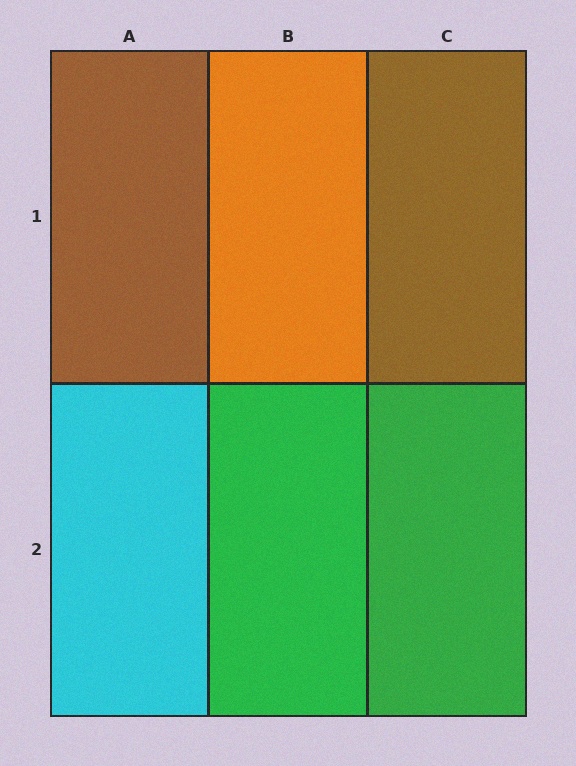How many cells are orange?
1 cell is orange.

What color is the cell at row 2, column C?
Green.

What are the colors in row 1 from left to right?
Brown, orange, brown.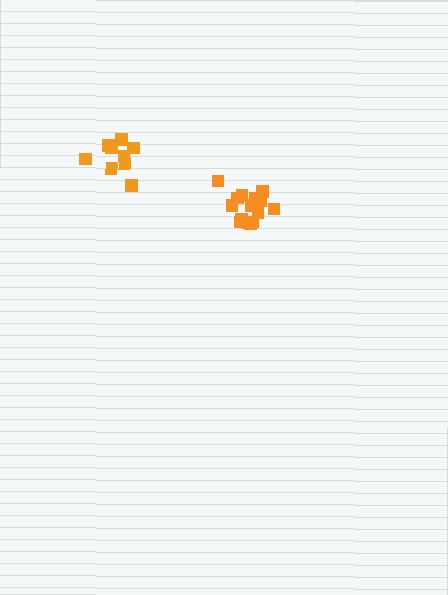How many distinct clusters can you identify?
There are 2 distinct clusters.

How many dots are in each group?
Group 1: 9 dots, Group 2: 15 dots (24 total).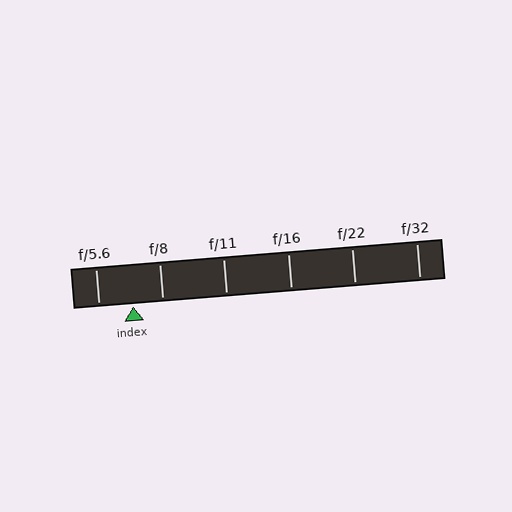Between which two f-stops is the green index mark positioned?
The index mark is between f/5.6 and f/8.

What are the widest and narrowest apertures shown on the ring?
The widest aperture shown is f/5.6 and the narrowest is f/32.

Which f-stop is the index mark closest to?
The index mark is closest to f/8.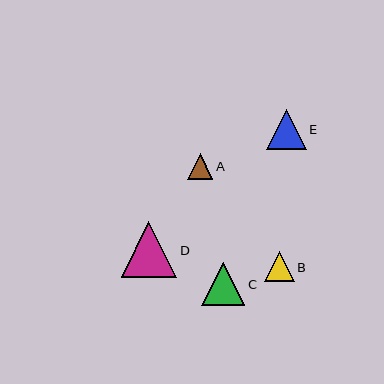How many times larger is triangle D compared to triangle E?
Triangle D is approximately 1.4 times the size of triangle E.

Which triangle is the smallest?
Triangle A is the smallest with a size of approximately 25 pixels.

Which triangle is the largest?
Triangle D is the largest with a size of approximately 55 pixels.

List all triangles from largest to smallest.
From largest to smallest: D, C, E, B, A.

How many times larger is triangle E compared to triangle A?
Triangle E is approximately 1.6 times the size of triangle A.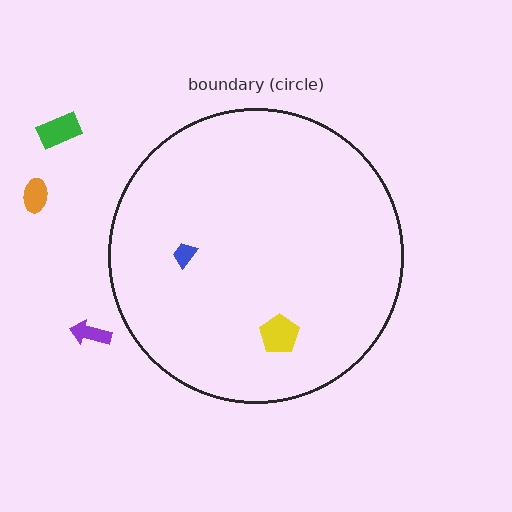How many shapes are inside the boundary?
2 inside, 3 outside.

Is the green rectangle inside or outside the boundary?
Outside.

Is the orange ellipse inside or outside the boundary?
Outside.